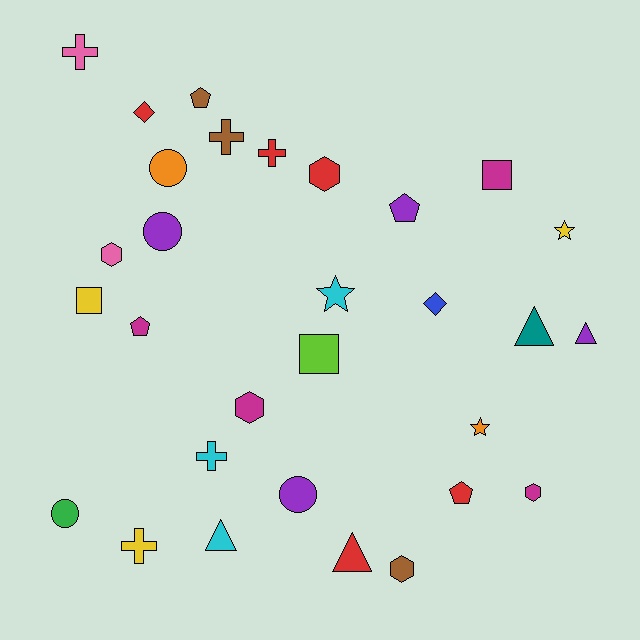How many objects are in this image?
There are 30 objects.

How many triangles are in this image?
There are 4 triangles.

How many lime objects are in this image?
There is 1 lime object.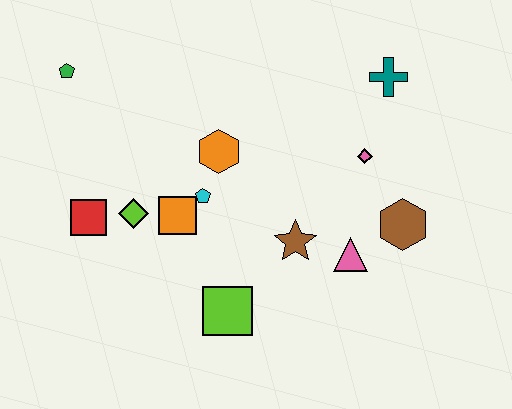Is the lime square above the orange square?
No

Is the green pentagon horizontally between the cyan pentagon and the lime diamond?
No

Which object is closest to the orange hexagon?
The cyan pentagon is closest to the orange hexagon.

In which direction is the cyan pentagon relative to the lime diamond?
The cyan pentagon is to the right of the lime diamond.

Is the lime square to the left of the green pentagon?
No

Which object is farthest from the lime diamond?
The teal cross is farthest from the lime diamond.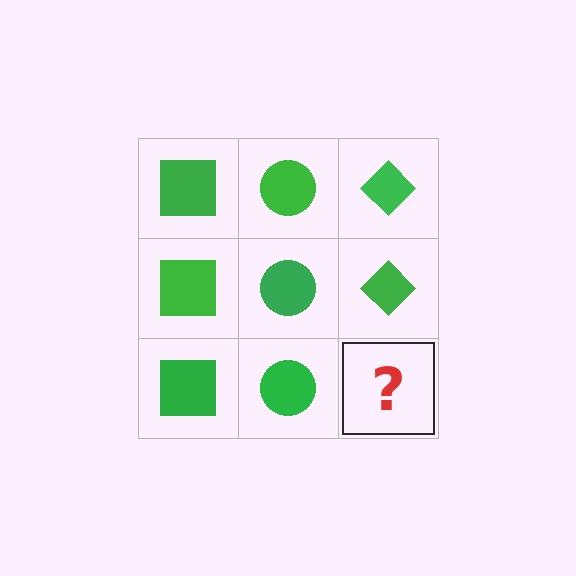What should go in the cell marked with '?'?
The missing cell should contain a green diamond.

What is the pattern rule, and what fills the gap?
The rule is that each column has a consistent shape. The gap should be filled with a green diamond.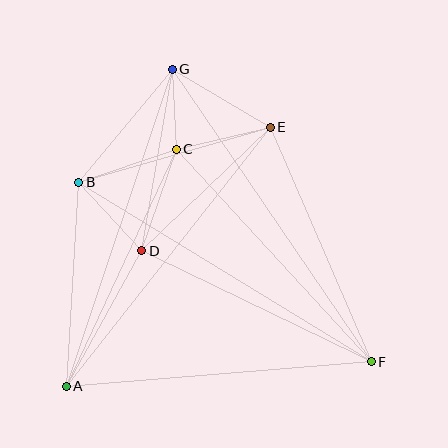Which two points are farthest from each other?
Points F and G are farthest from each other.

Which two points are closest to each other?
Points C and G are closest to each other.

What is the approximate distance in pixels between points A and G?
The distance between A and G is approximately 334 pixels.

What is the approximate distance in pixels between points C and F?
The distance between C and F is approximately 288 pixels.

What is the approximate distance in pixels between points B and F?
The distance between B and F is approximately 343 pixels.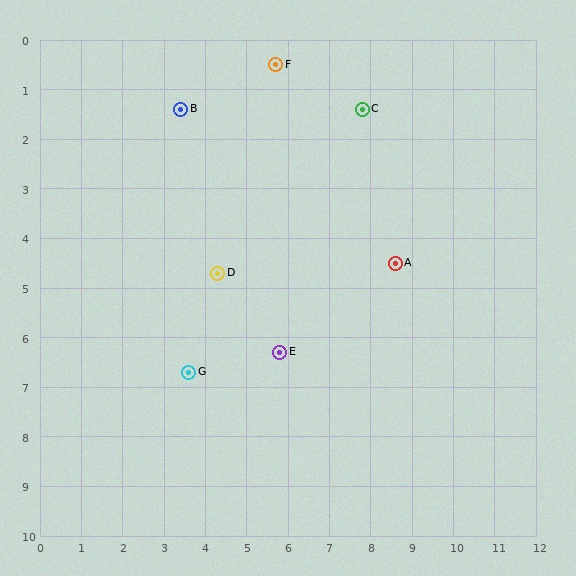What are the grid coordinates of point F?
Point F is at approximately (5.7, 0.5).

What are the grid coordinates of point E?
Point E is at approximately (5.8, 6.3).